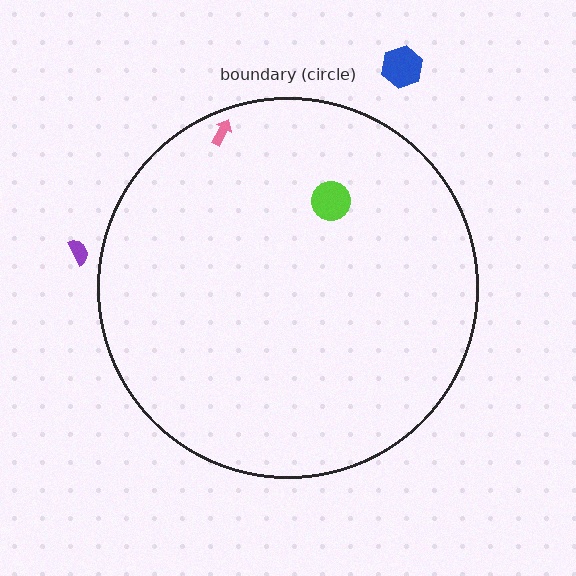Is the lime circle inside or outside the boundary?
Inside.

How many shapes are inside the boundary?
2 inside, 2 outside.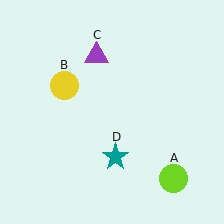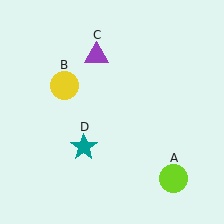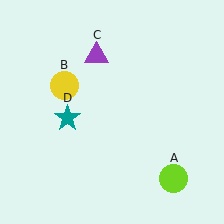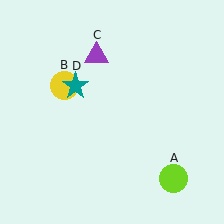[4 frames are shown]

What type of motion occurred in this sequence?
The teal star (object D) rotated clockwise around the center of the scene.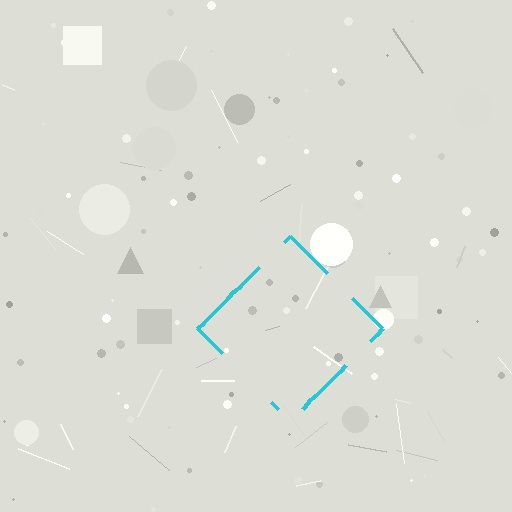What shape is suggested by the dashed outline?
The dashed outline suggests a diamond.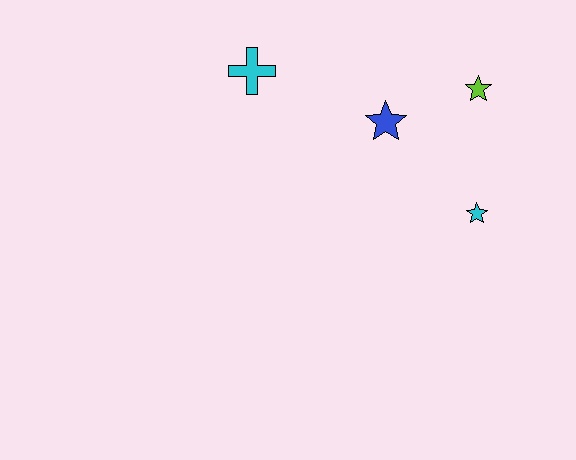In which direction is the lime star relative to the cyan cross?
The lime star is to the right of the cyan cross.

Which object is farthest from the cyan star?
The cyan cross is farthest from the cyan star.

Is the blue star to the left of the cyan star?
Yes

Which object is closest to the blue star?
The lime star is closest to the blue star.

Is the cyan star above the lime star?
No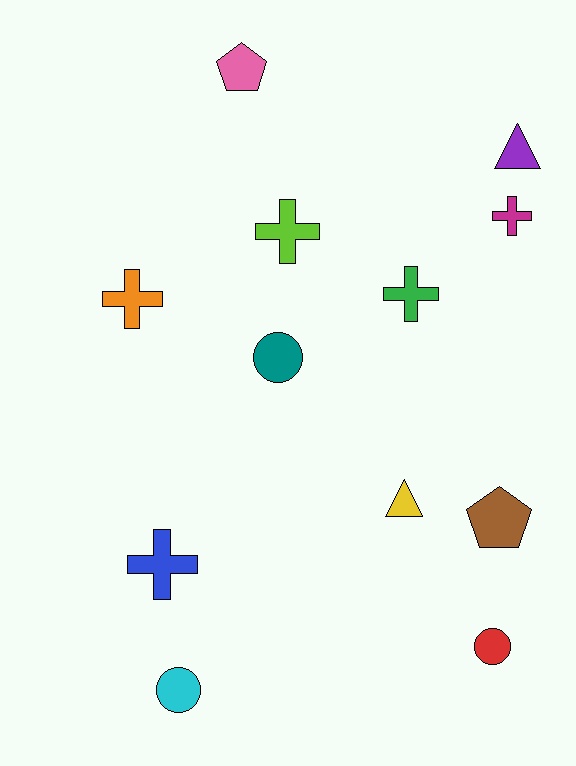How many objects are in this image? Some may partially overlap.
There are 12 objects.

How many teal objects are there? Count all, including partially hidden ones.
There is 1 teal object.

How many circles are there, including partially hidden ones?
There are 3 circles.